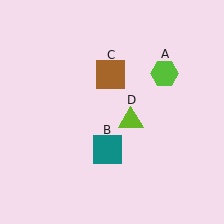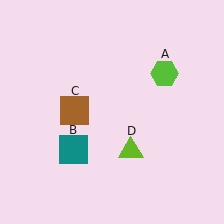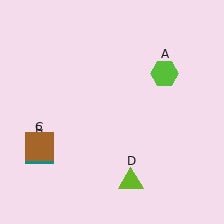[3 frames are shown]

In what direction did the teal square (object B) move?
The teal square (object B) moved left.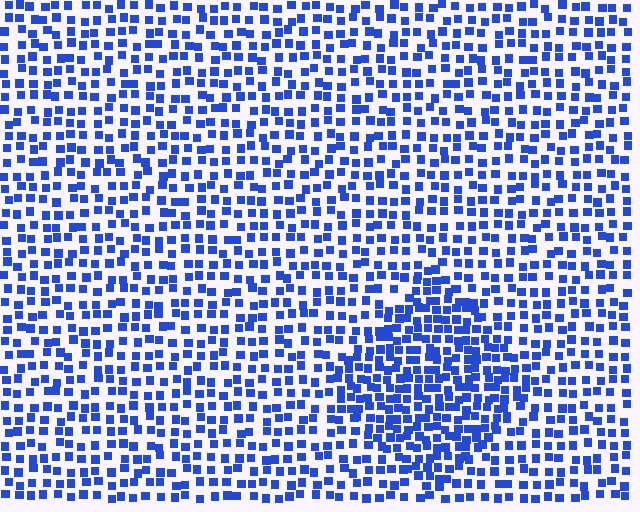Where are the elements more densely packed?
The elements are more densely packed inside the diamond boundary.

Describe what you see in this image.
The image contains small blue elements arranged at two different densities. A diamond-shaped region is visible where the elements are more densely packed than the surrounding area.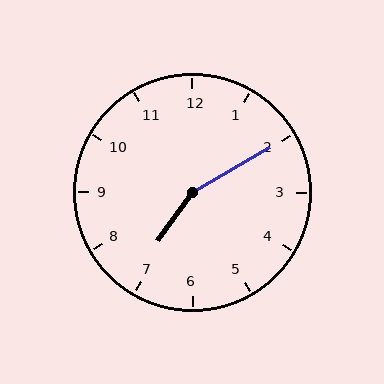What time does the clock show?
7:10.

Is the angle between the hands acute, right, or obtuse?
It is obtuse.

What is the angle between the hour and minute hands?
Approximately 155 degrees.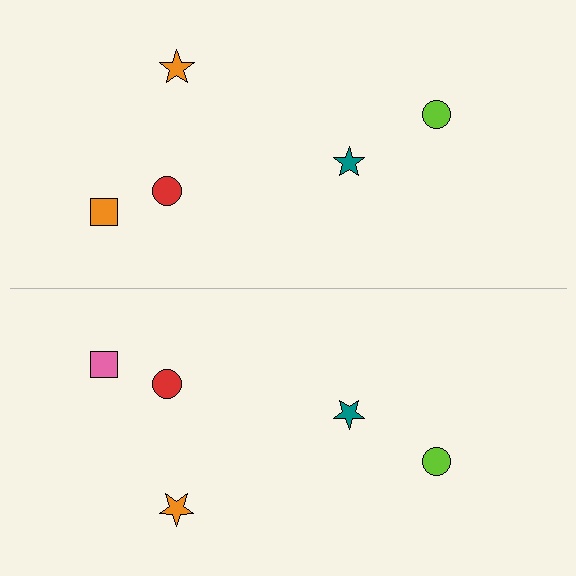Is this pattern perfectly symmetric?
No, the pattern is not perfectly symmetric. The pink square on the bottom side breaks the symmetry — its mirror counterpart is orange.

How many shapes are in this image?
There are 10 shapes in this image.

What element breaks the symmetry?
The pink square on the bottom side breaks the symmetry — its mirror counterpart is orange.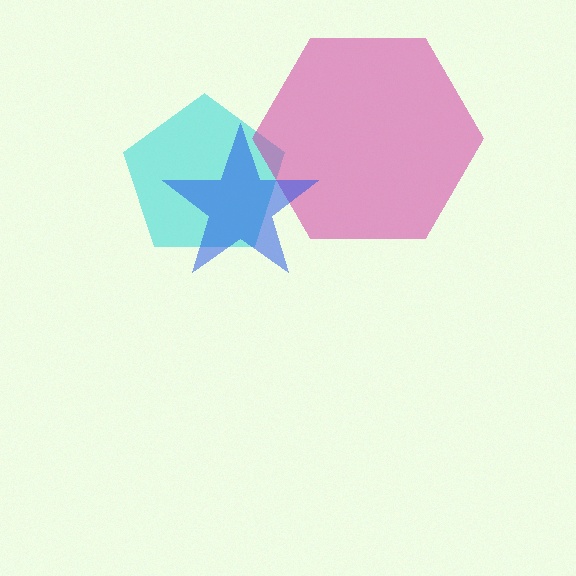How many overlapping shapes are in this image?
There are 3 overlapping shapes in the image.